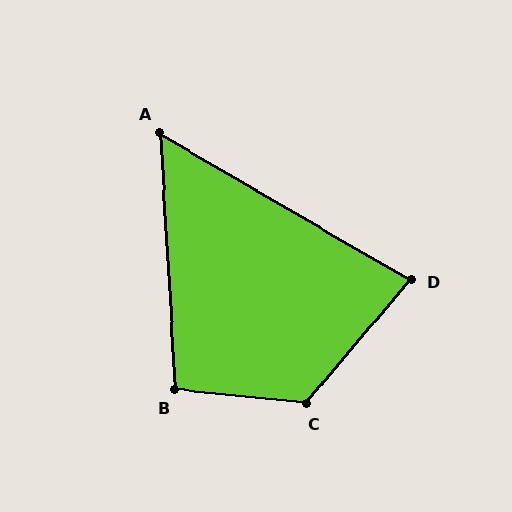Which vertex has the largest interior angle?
C, at approximately 124 degrees.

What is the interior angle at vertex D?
Approximately 80 degrees (acute).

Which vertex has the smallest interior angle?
A, at approximately 56 degrees.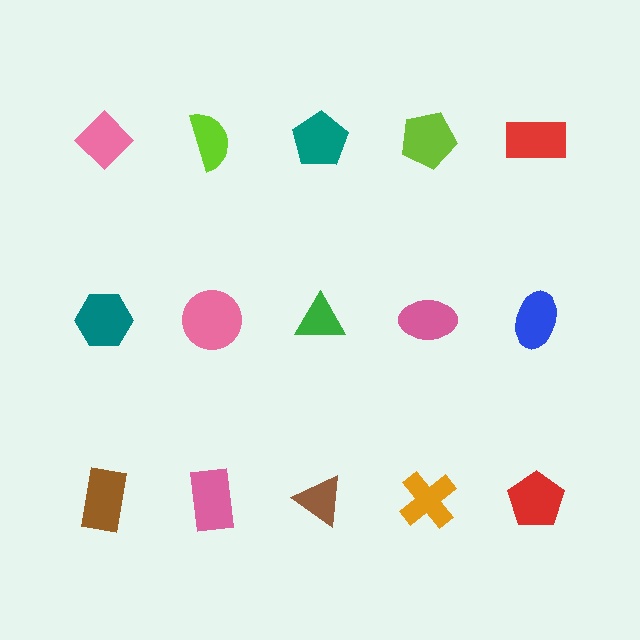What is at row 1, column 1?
A pink diamond.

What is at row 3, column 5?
A red pentagon.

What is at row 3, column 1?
A brown rectangle.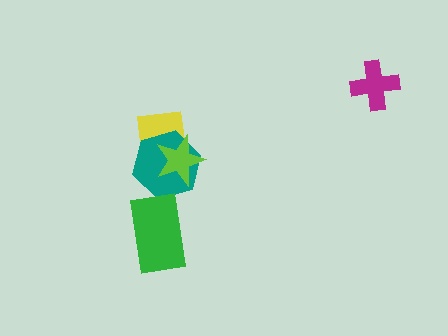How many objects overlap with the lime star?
2 objects overlap with the lime star.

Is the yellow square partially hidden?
Yes, it is partially covered by another shape.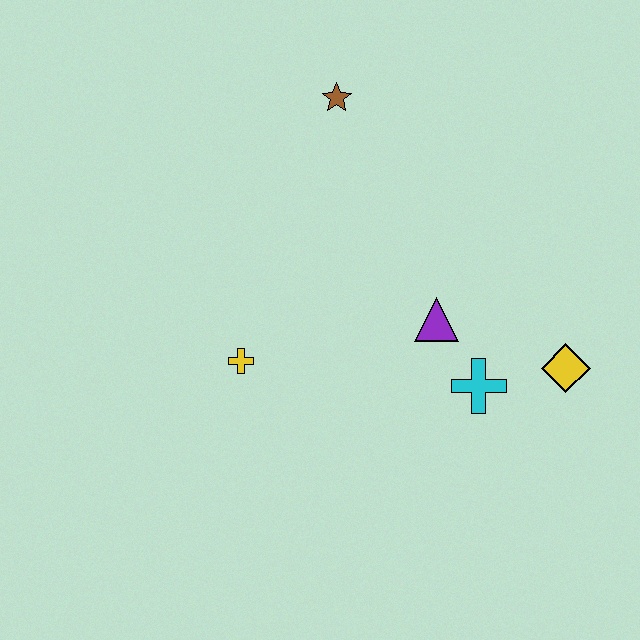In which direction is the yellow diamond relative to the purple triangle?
The yellow diamond is to the right of the purple triangle.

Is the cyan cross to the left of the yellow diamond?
Yes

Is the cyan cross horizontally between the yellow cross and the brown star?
No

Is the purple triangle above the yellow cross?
Yes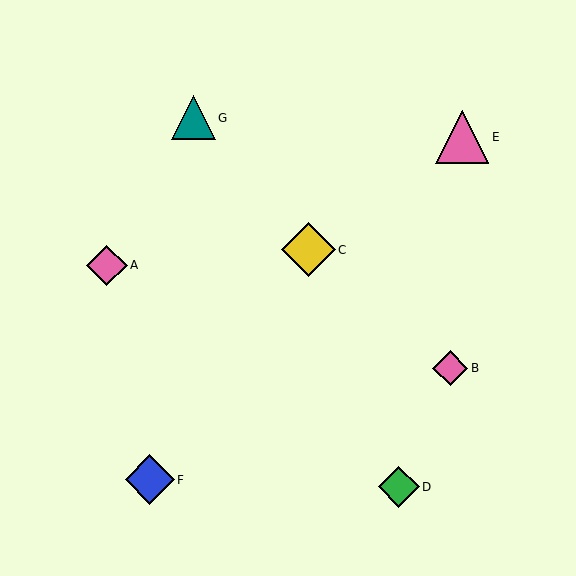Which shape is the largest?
The yellow diamond (labeled C) is the largest.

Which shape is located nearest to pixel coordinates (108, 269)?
The pink diamond (labeled A) at (107, 265) is nearest to that location.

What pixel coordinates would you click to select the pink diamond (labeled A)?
Click at (107, 265) to select the pink diamond A.